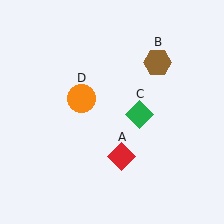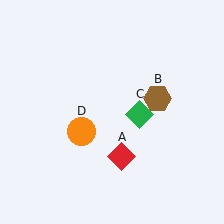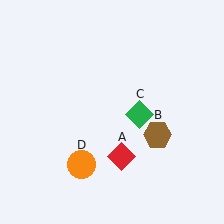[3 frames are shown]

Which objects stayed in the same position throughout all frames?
Red diamond (object A) and green diamond (object C) remained stationary.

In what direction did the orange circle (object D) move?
The orange circle (object D) moved down.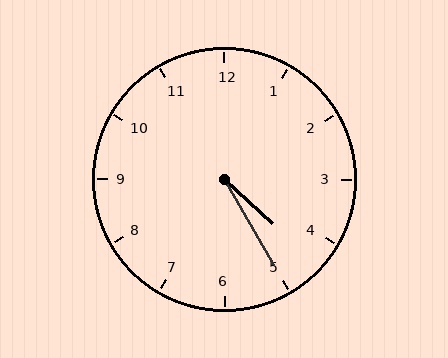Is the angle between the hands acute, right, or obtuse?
It is acute.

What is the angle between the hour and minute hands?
Approximately 18 degrees.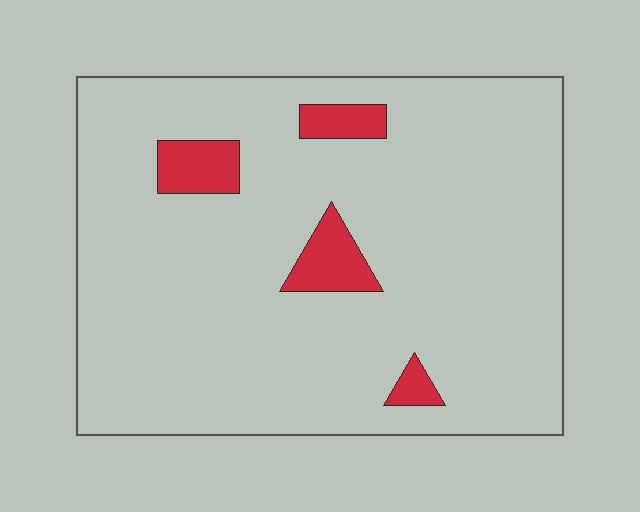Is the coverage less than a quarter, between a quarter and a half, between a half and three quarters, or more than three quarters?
Less than a quarter.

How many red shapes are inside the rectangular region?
4.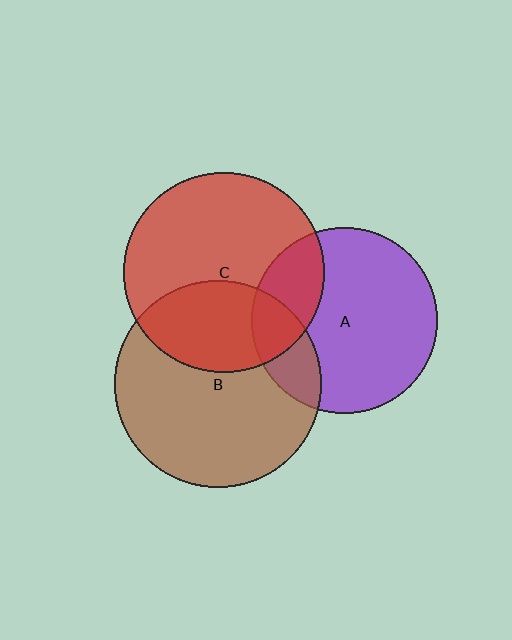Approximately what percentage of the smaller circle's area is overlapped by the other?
Approximately 25%.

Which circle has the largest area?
Circle B (brown).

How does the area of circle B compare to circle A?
Approximately 1.2 times.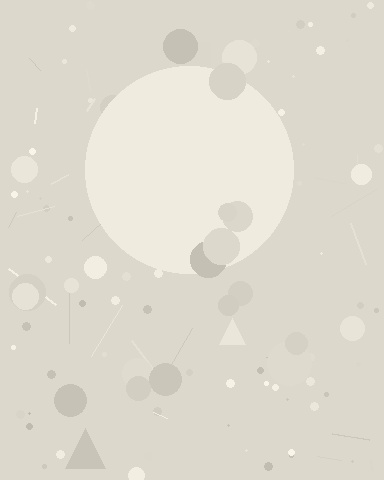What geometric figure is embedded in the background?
A circle is embedded in the background.